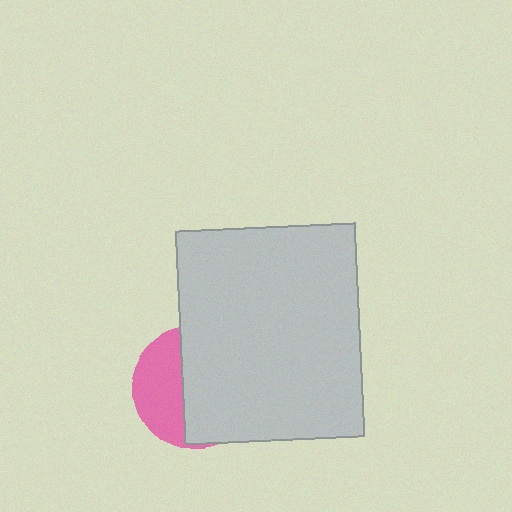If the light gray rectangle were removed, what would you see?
You would see the complete pink circle.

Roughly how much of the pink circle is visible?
A small part of it is visible (roughly 38%).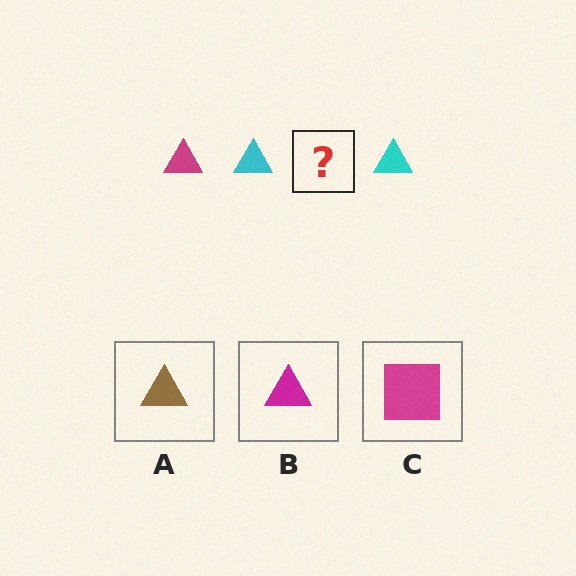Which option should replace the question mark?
Option B.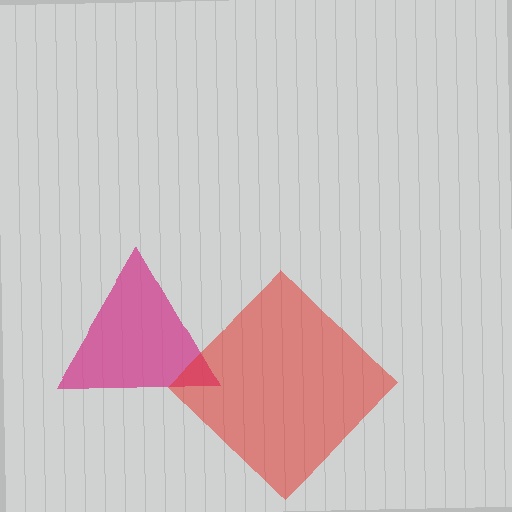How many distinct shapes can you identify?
There are 2 distinct shapes: a magenta triangle, a red diamond.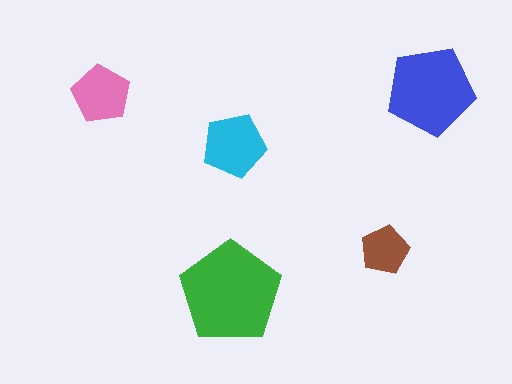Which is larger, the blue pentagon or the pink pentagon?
The blue one.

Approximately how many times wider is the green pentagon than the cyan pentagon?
About 1.5 times wider.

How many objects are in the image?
There are 5 objects in the image.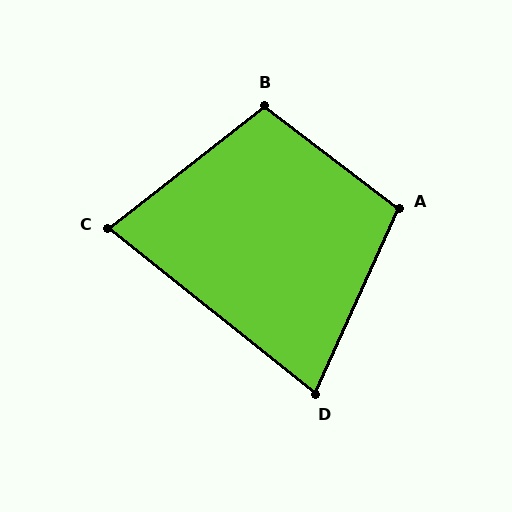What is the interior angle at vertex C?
Approximately 77 degrees (acute).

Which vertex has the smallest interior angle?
D, at approximately 76 degrees.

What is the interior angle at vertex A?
Approximately 103 degrees (obtuse).